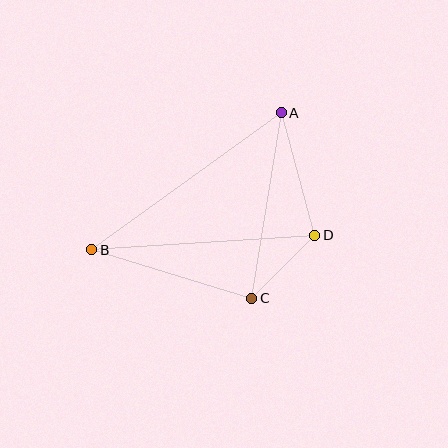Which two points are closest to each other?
Points C and D are closest to each other.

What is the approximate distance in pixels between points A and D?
The distance between A and D is approximately 127 pixels.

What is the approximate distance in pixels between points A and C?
The distance between A and C is approximately 188 pixels.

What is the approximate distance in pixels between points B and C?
The distance between B and C is approximately 167 pixels.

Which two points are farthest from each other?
Points A and B are farthest from each other.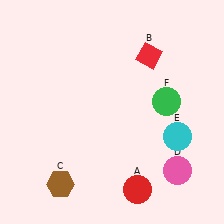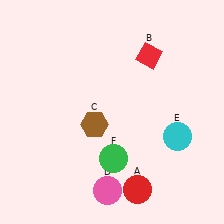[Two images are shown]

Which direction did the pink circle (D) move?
The pink circle (D) moved left.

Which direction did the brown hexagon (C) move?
The brown hexagon (C) moved up.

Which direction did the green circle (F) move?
The green circle (F) moved down.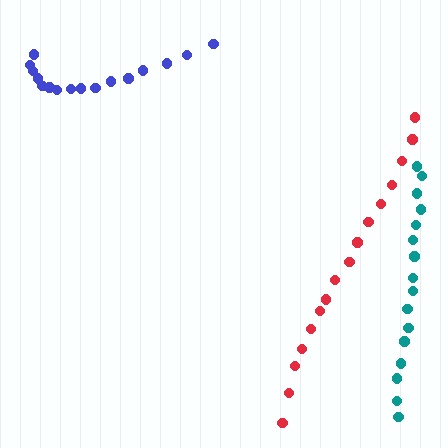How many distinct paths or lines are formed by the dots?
There are 3 distinct paths.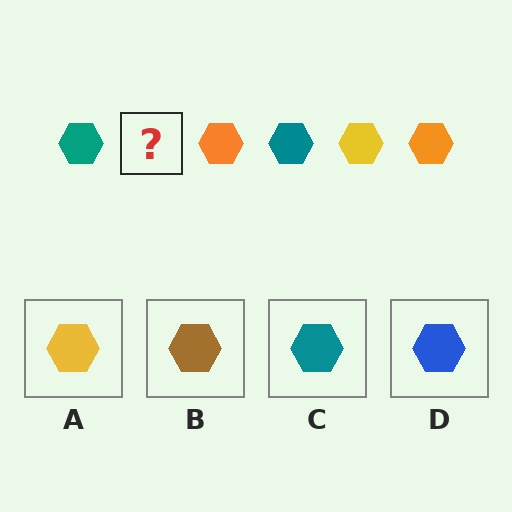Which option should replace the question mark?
Option A.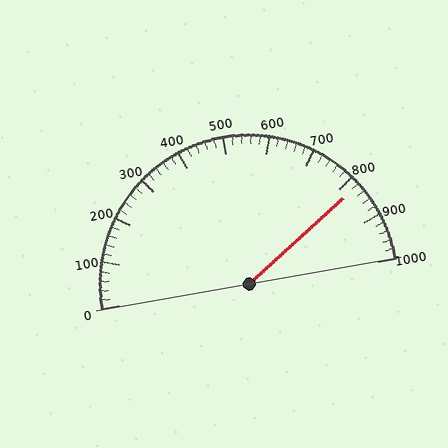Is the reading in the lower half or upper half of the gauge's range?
The reading is in the upper half of the range (0 to 1000).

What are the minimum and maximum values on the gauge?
The gauge ranges from 0 to 1000.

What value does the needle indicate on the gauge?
The needle indicates approximately 820.